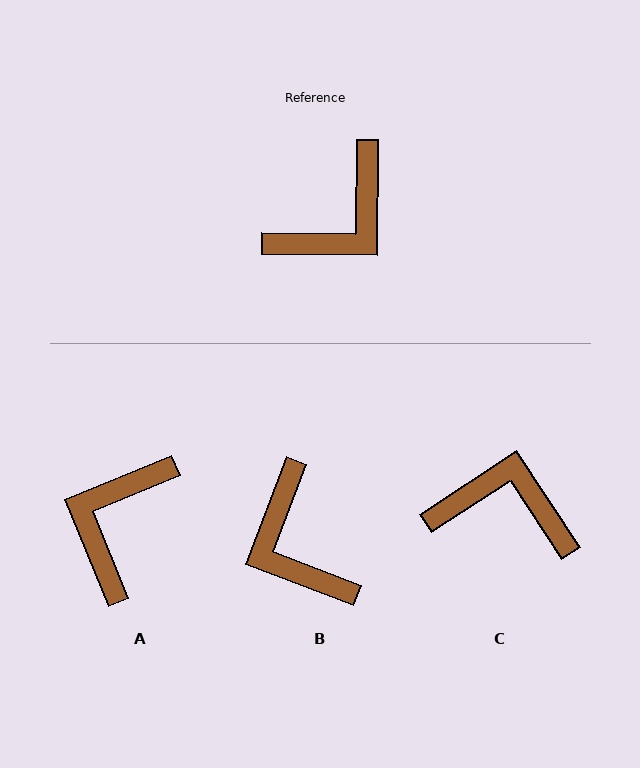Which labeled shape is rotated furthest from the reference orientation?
A, about 158 degrees away.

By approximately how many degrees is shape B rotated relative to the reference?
Approximately 110 degrees clockwise.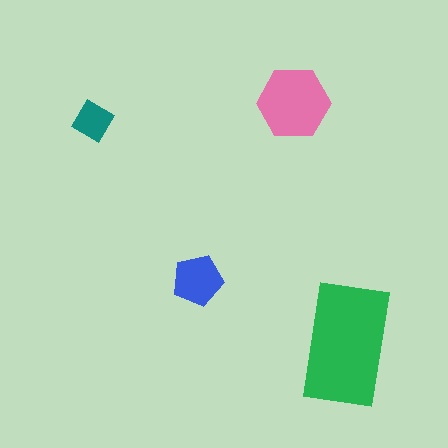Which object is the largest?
The green rectangle.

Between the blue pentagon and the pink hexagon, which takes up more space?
The pink hexagon.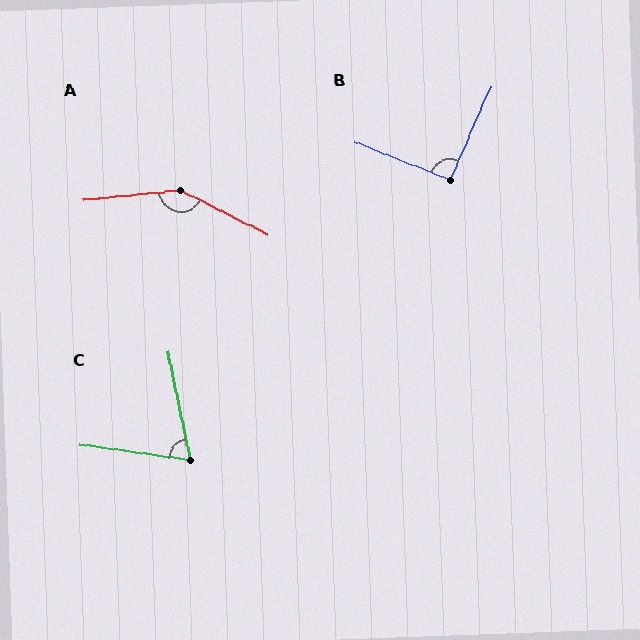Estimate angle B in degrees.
Approximately 92 degrees.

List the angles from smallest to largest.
C (70°), B (92°), A (147°).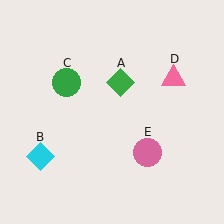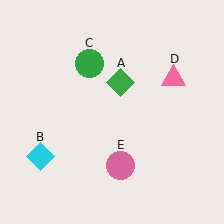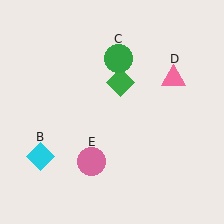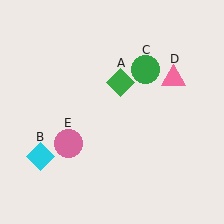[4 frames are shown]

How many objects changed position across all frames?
2 objects changed position: green circle (object C), pink circle (object E).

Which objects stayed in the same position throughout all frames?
Green diamond (object A) and cyan diamond (object B) and pink triangle (object D) remained stationary.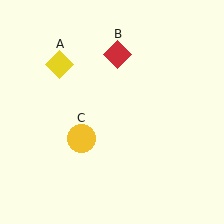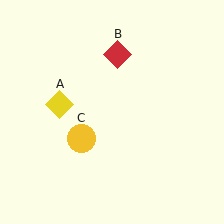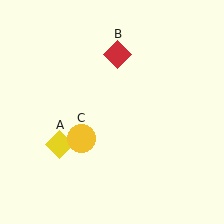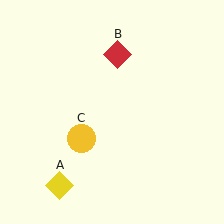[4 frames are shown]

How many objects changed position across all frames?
1 object changed position: yellow diamond (object A).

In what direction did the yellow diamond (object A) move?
The yellow diamond (object A) moved down.